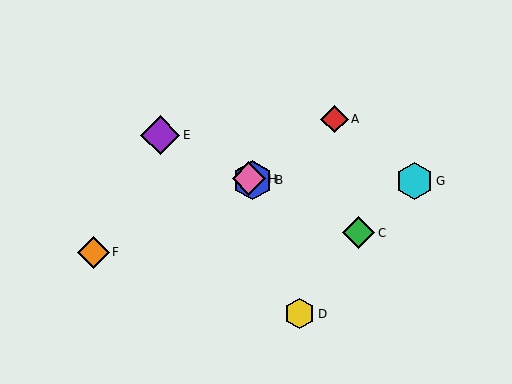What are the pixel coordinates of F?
Object F is at (93, 252).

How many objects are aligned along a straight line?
4 objects (B, C, E, H) are aligned along a straight line.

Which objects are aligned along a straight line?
Objects B, C, E, H are aligned along a straight line.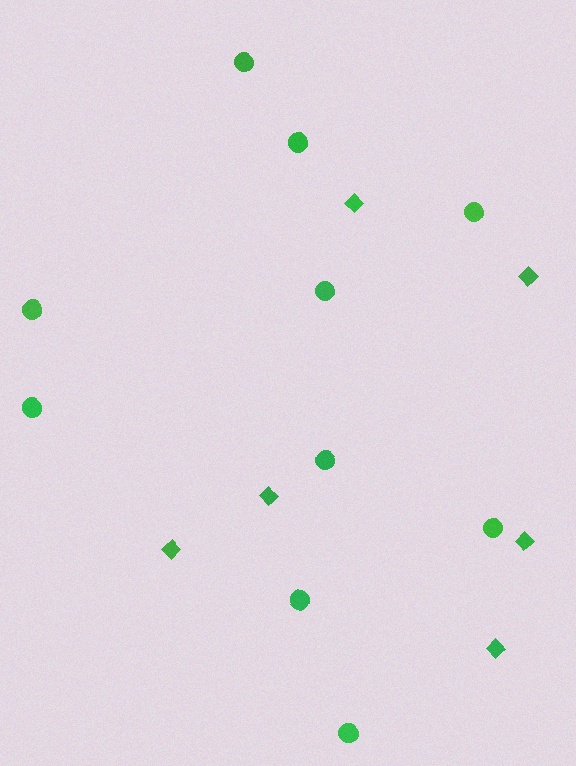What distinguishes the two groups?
There are 2 groups: one group of circles (10) and one group of diamonds (6).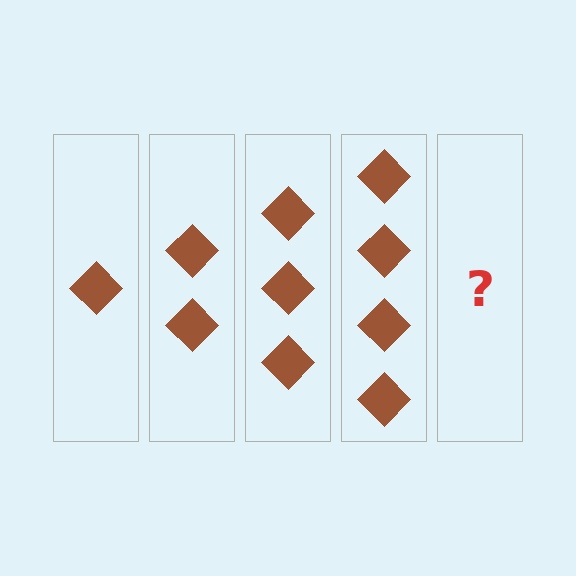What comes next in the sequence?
The next element should be 5 diamonds.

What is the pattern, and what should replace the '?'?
The pattern is that each step adds one more diamond. The '?' should be 5 diamonds.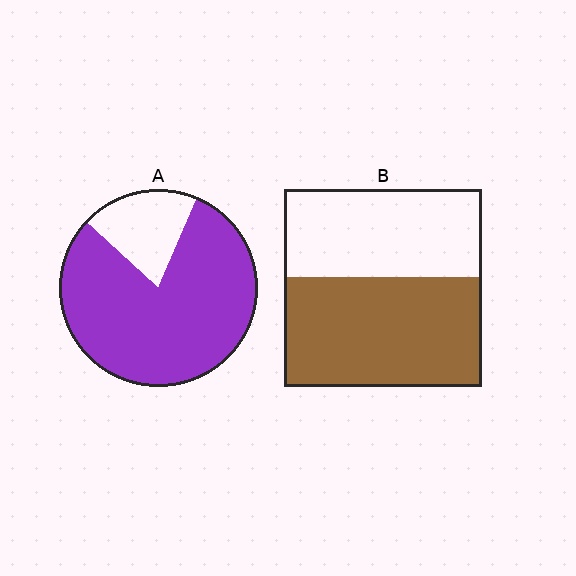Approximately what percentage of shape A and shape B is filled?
A is approximately 80% and B is approximately 55%.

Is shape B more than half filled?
Yes.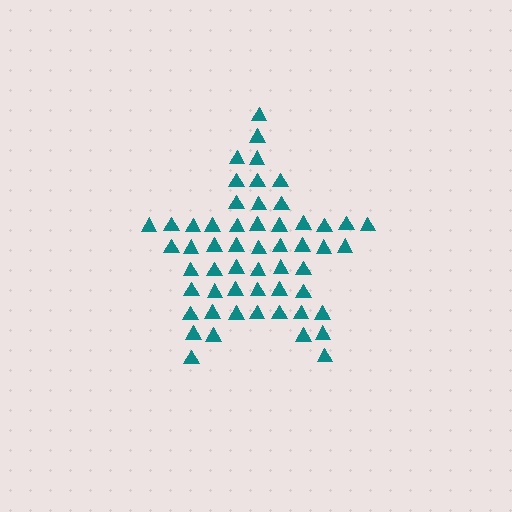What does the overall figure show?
The overall figure shows a star.